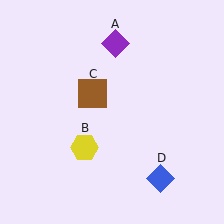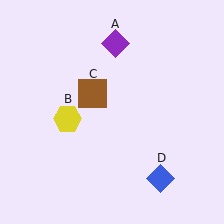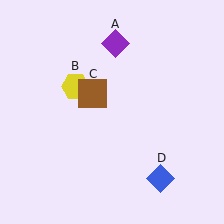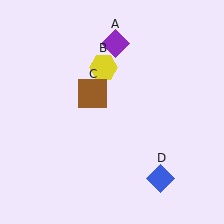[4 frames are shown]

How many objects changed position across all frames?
1 object changed position: yellow hexagon (object B).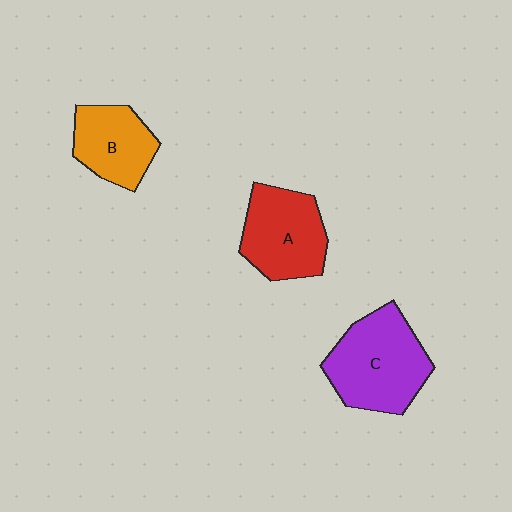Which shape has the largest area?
Shape C (purple).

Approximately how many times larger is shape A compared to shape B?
Approximately 1.2 times.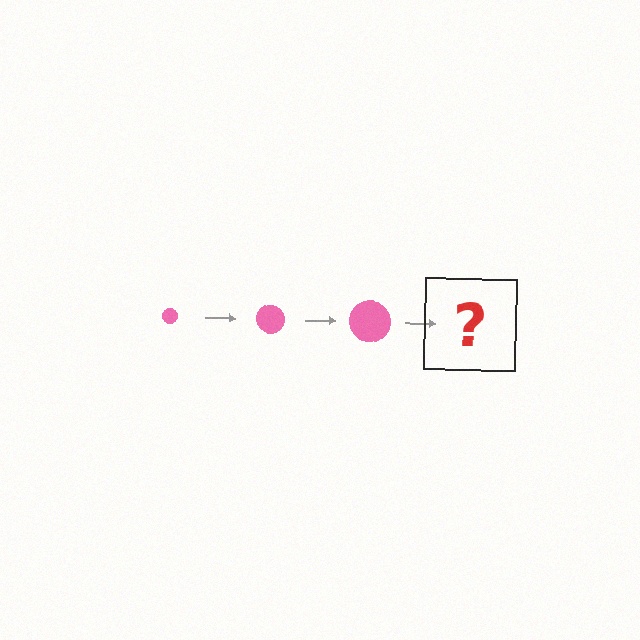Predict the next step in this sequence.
The next step is a pink circle, larger than the previous one.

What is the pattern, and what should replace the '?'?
The pattern is that the circle gets progressively larger each step. The '?' should be a pink circle, larger than the previous one.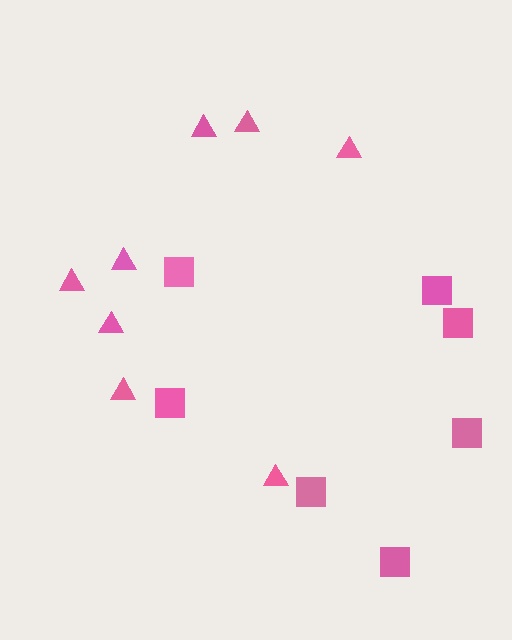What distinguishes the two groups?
There are 2 groups: one group of squares (7) and one group of triangles (8).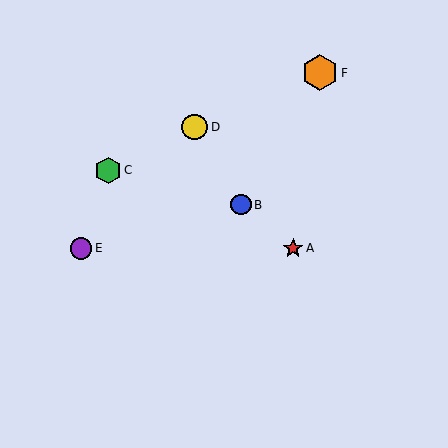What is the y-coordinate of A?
Object A is at y≈248.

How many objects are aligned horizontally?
2 objects (A, E) are aligned horizontally.